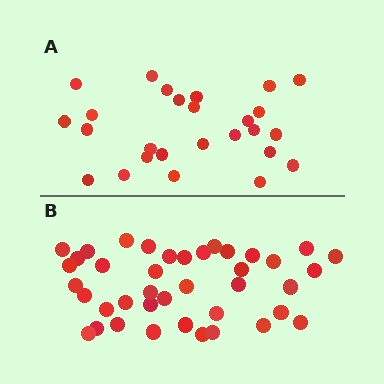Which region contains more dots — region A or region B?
Region B (the bottom region) has more dots.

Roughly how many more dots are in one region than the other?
Region B has approximately 15 more dots than region A.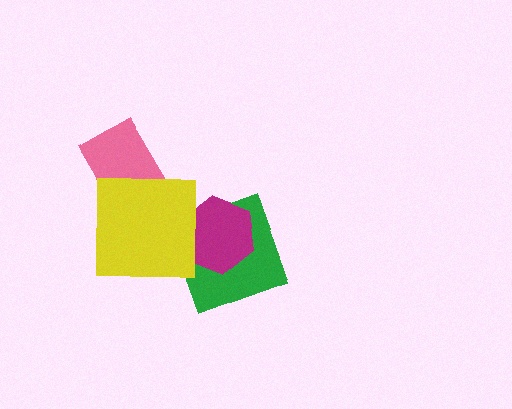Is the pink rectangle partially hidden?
Yes, it is partially covered by another shape.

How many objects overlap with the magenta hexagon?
2 objects overlap with the magenta hexagon.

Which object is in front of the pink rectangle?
The yellow square is in front of the pink rectangle.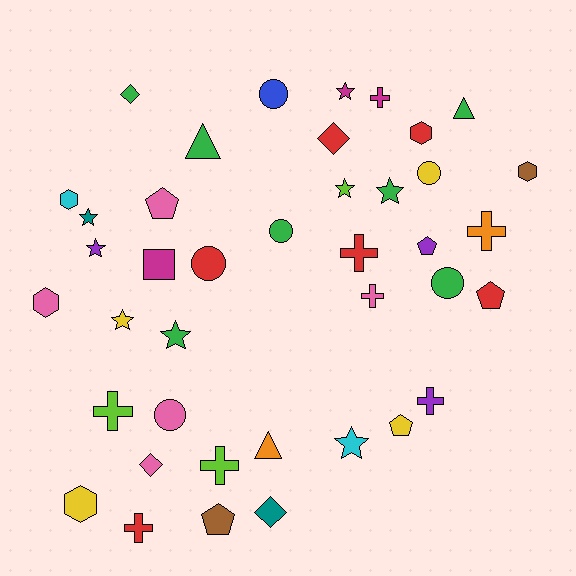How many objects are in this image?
There are 40 objects.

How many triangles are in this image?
There are 3 triangles.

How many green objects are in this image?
There are 7 green objects.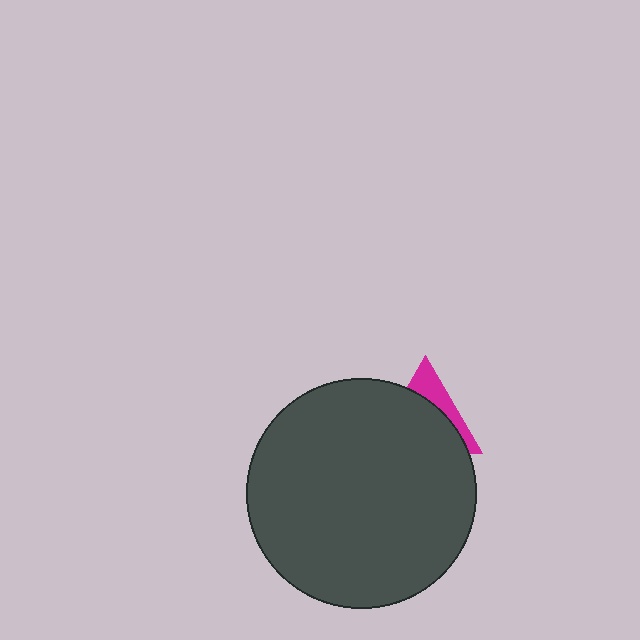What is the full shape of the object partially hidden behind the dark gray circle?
The partially hidden object is a magenta triangle.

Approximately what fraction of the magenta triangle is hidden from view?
Roughly 69% of the magenta triangle is hidden behind the dark gray circle.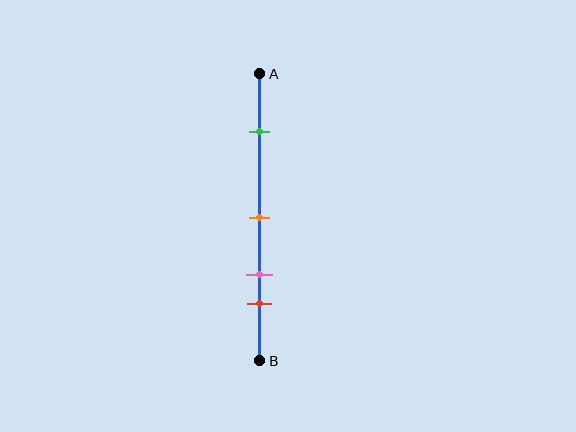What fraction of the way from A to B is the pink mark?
The pink mark is approximately 70% (0.7) of the way from A to B.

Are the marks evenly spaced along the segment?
No, the marks are not evenly spaced.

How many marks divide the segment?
There are 4 marks dividing the segment.